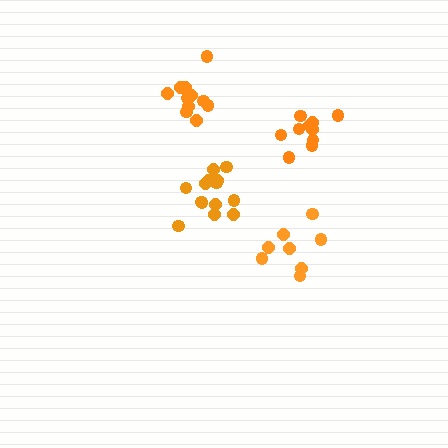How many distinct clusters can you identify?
There are 4 distinct clusters.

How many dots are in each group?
Group 1: 11 dots, Group 2: 8 dots, Group 3: 14 dots, Group 4: 10 dots (43 total).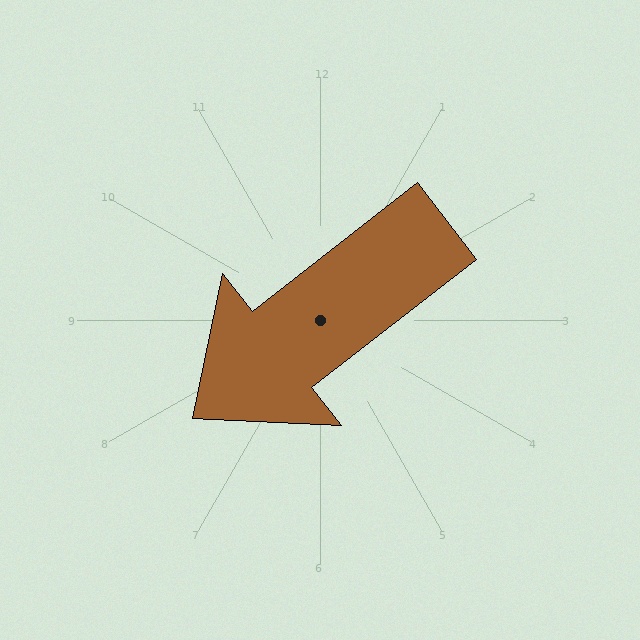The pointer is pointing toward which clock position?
Roughly 8 o'clock.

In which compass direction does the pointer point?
Southwest.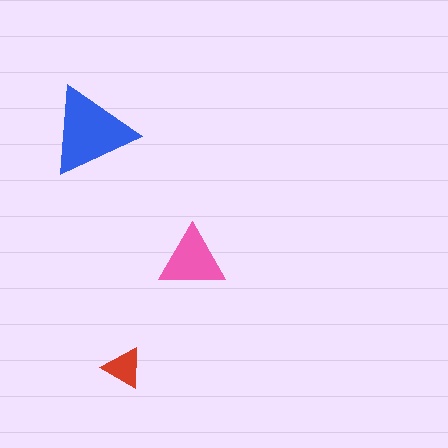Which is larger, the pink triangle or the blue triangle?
The blue one.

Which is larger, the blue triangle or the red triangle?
The blue one.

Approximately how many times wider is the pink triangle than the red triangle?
About 1.5 times wider.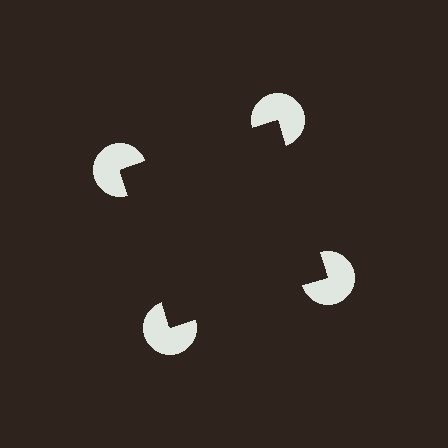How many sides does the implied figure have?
4 sides.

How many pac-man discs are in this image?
There are 4 — one at each vertex of the illusory square.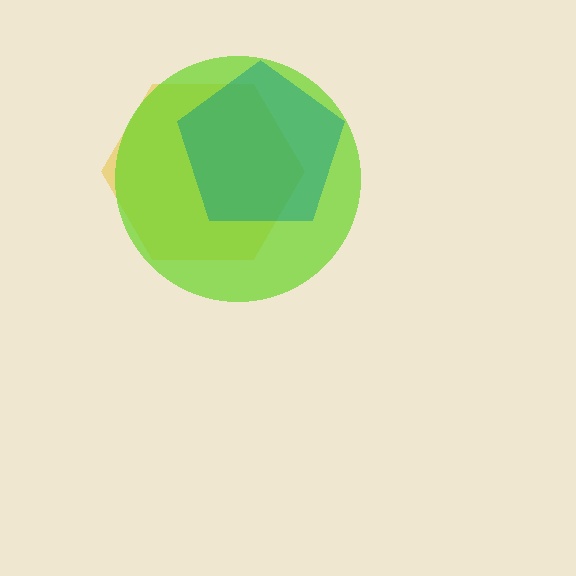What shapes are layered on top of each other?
The layered shapes are: a yellow hexagon, a lime circle, a teal pentagon.